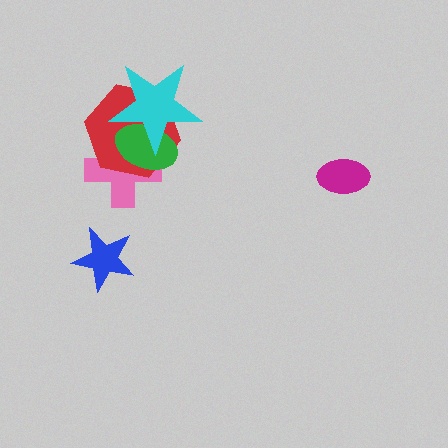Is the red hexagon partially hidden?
Yes, it is partially covered by another shape.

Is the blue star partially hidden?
No, no other shape covers it.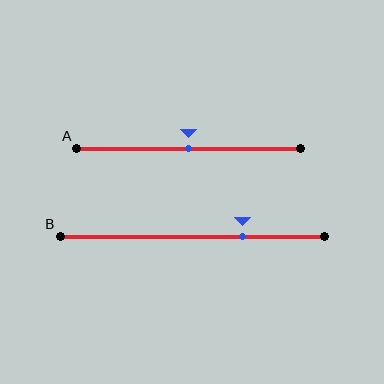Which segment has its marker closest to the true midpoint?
Segment A has its marker closest to the true midpoint.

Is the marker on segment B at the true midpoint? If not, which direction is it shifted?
No, the marker on segment B is shifted to the right by about 19% of the segment length.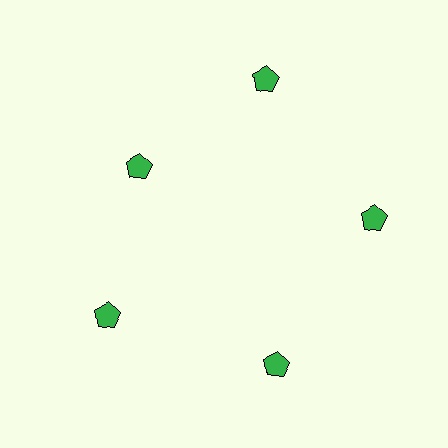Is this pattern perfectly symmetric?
No. The 5 green pentagons are arranged in a ring, but one element near the 10 o'clock position is pulled inward toward the center, breaking the 5-fold rotational symmetry.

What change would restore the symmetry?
The symmetry would be restored by moving it outward, back onto the ring so that all 5 pentagons sit at equal angles and equal distance from the center.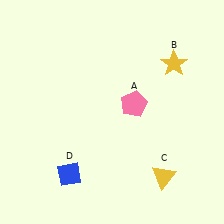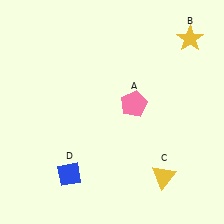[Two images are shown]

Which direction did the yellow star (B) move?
The yellow star (B) moved up.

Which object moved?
The yellow star (B) moved up.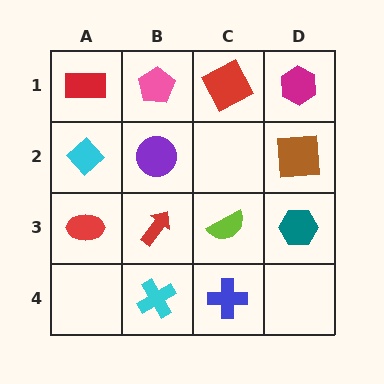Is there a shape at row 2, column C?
No, that cell is empty.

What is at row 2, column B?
A purple circle.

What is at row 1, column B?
A pink pentagon.